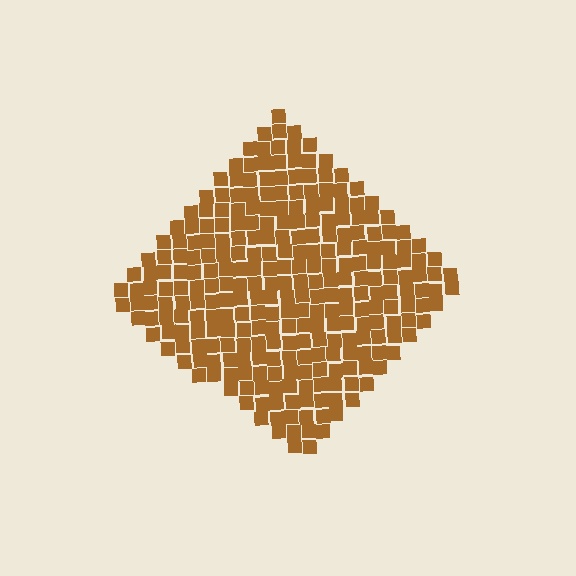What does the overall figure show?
The overall figure shows a diamond.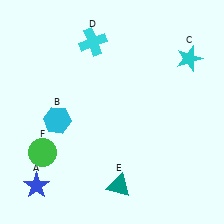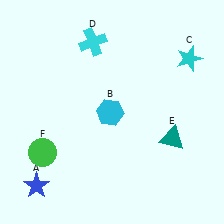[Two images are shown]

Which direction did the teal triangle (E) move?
The teal triangle (E) moved right.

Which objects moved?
The objects that moved are: the cyan hexagon (B), the teal triangle (E).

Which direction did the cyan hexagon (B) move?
The cyan hexagon (B) moved right.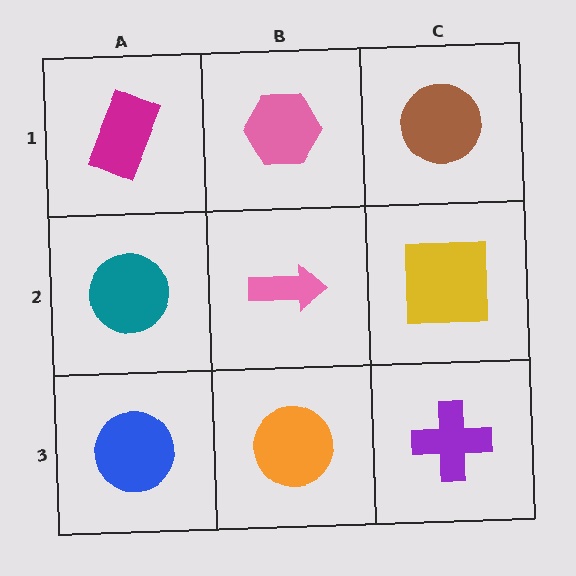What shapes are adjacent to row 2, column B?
A pink hexagon (row 1, column B), an orange circle (row 3, column B), a teal circle (row 2, column A), a yellow square (row 2, column C).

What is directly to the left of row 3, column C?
An orange circle.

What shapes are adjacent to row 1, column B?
A pink arrow (row 2, column B), a magenta rectangle (row 1, column A), a brown circle (row 1, column C).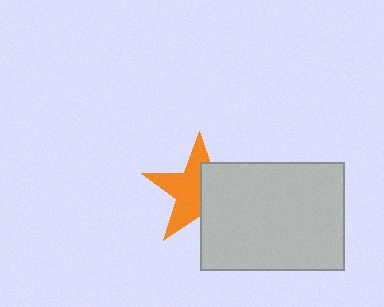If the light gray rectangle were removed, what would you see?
You would see the complete orange star.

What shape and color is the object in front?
The object in front is a light gray rectangle.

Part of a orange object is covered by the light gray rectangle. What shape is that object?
It is a star.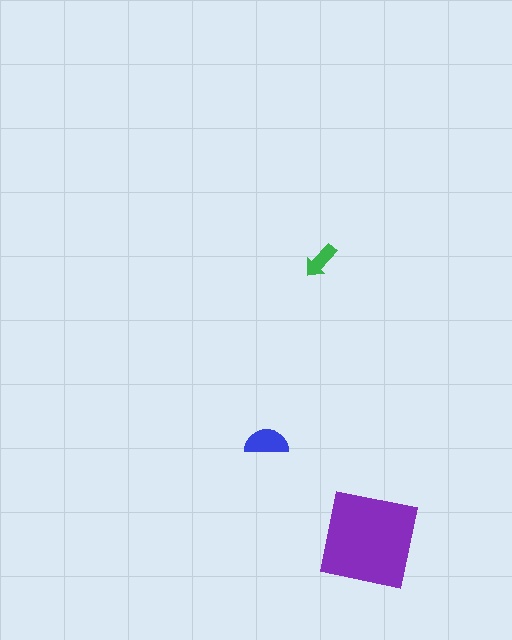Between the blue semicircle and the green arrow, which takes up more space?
The blue semicircle.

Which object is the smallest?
The green arrow.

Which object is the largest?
The purple square.